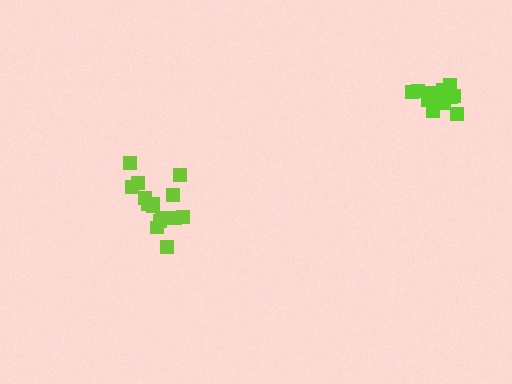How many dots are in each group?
Group 1: 15 dots, Group 2: 12 dots (27 total).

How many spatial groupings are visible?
There are 2 spatial groupings.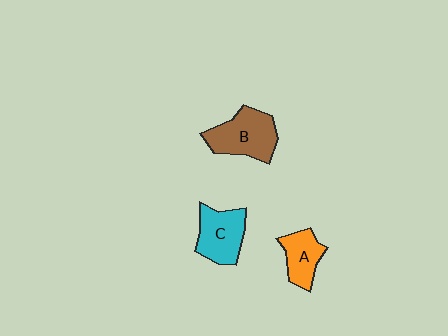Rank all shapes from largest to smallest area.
From largest to smallest: B (brown), C (cyan), A (orange).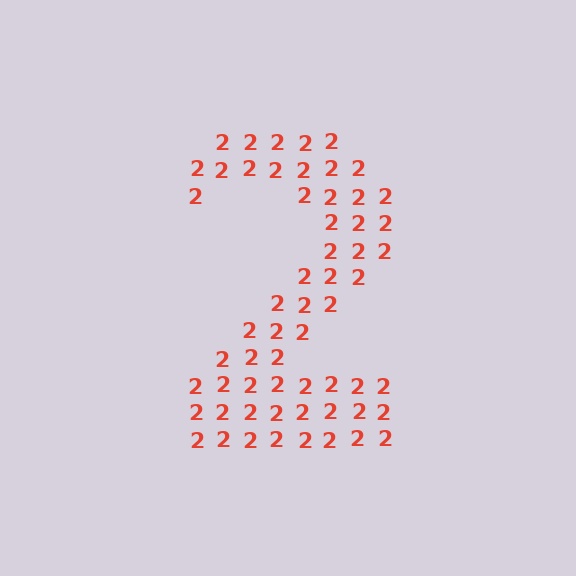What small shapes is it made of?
It is made of small digit 2's.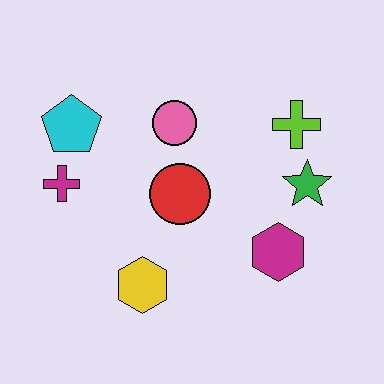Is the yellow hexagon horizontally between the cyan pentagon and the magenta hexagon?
Yes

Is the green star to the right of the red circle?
Yes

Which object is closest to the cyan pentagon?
The magenta cross is closest to the cyan pentagon.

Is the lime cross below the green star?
No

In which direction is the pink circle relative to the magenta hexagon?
The pink circle is above the magenta hexagon.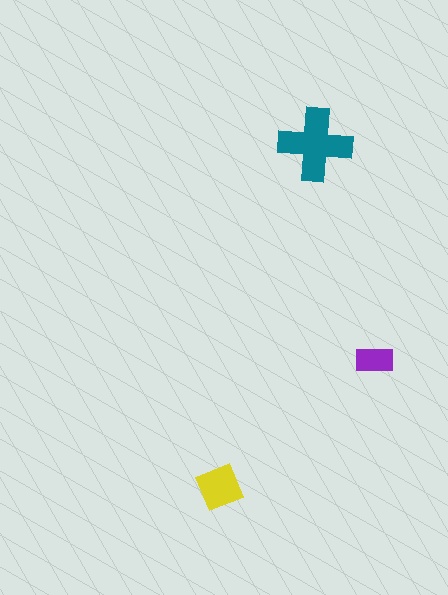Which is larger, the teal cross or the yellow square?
The teal cross.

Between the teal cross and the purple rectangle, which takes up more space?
The teal cross.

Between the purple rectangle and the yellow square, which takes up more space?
The yellow square.